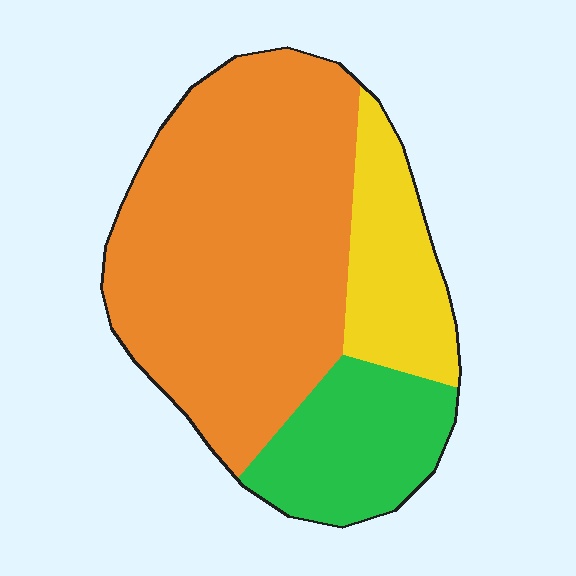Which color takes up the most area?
Orange, at roughly 65%.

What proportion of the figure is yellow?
Yellow takes up about one sixth (1/6) of the figure.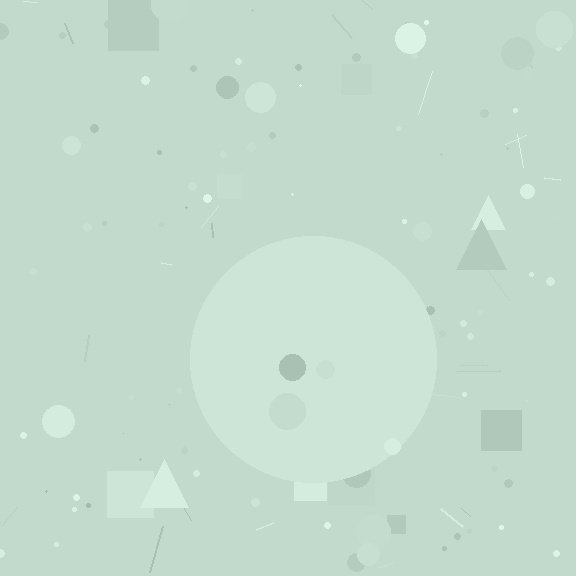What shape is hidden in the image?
A circle is hidden in the image.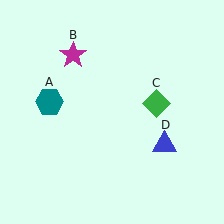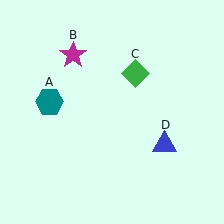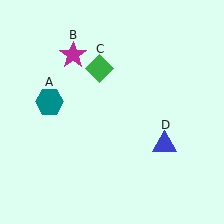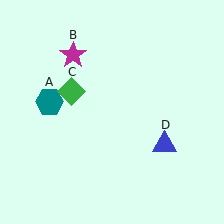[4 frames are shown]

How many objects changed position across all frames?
1 object changed position: green diamond (object C).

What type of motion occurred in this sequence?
The green diamond (object C) rotated counterclockwise around the center of the scene.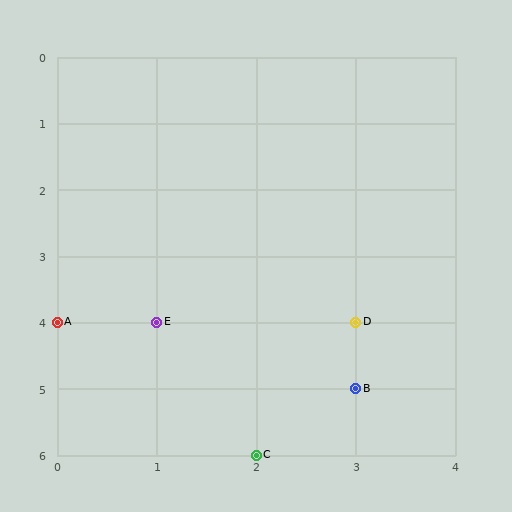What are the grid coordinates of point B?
Point B is at grid coordinates (3, 5).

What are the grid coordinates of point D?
Point D is at grid coordinates (3, 4).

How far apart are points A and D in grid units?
Points A and D are 3 columns apart.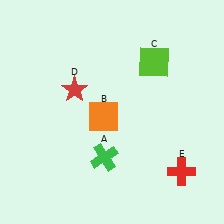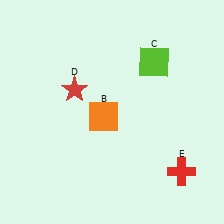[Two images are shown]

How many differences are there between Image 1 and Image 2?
There is 1 difference between the two images.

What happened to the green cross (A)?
The green cross (A) was removed in Image 2. It was in the bottom-left area of Image 1.